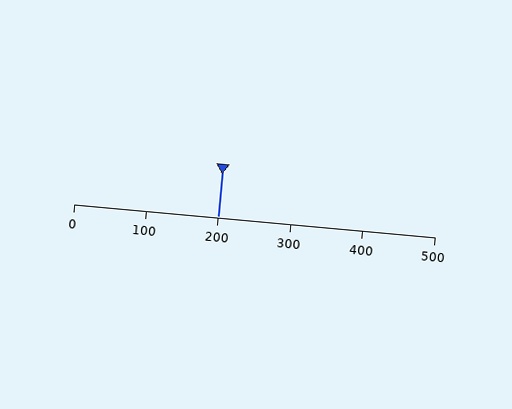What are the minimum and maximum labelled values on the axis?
The axis runs from 0 to 500.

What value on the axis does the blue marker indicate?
The marker indicates approximately 200.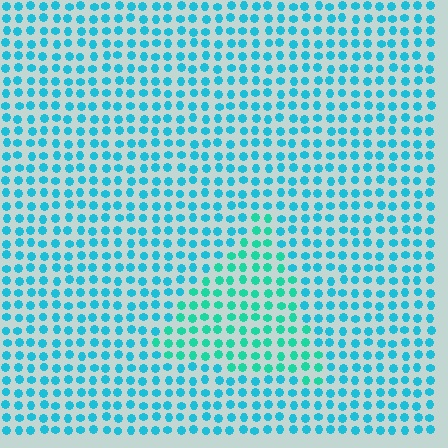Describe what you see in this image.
The image is filled with small cyan elements in a uniform arrangement. A triangle-shaped region is visible where the elements are tinted to a slightly different hue, forming a subtle color boundary.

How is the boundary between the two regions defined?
The boundary is defined purely by a slight shift in hue (about 26 degrees). Spacing, size, and orientation are identical on both sides.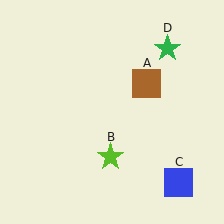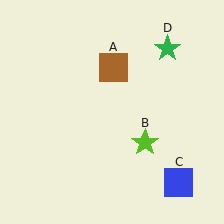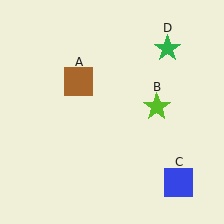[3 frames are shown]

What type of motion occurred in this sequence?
The brown square (object A), lime star (object B) rotated counterclockwise around the center of the scene.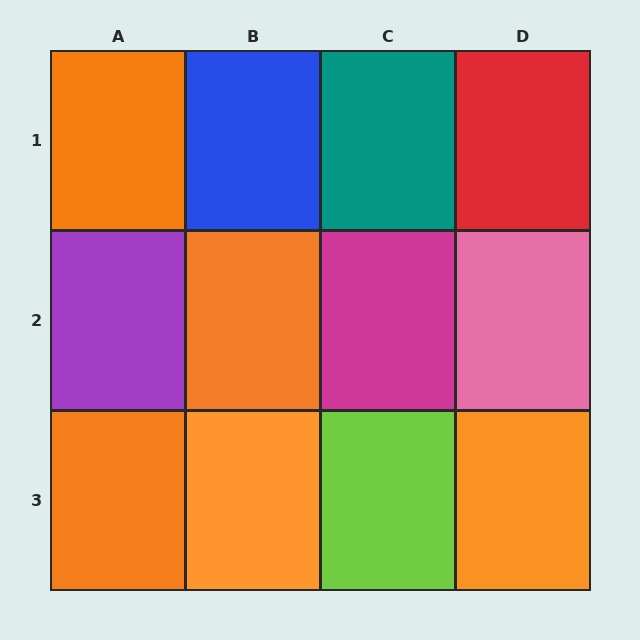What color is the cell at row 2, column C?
Magenta.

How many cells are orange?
5 cells are orange.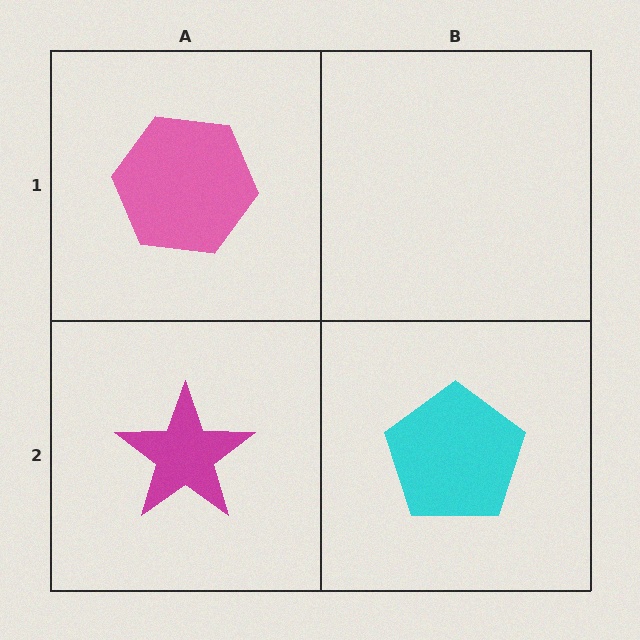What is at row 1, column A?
A pink hexagon.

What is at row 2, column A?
A magenta star.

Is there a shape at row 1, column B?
No, that cell is empty.